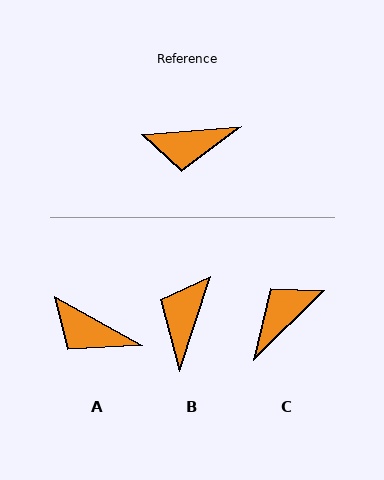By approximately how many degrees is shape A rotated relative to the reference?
Approximately 33 degrees clockwise.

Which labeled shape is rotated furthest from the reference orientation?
C, about 139 degrees away.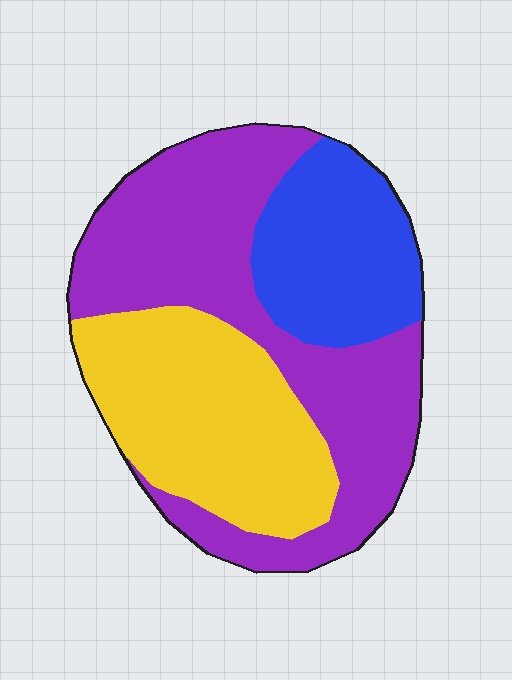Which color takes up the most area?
Purple, at roughly 45%.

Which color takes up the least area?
Blue, at roughly 20%.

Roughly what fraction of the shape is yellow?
Yellow covers 32% of the shape.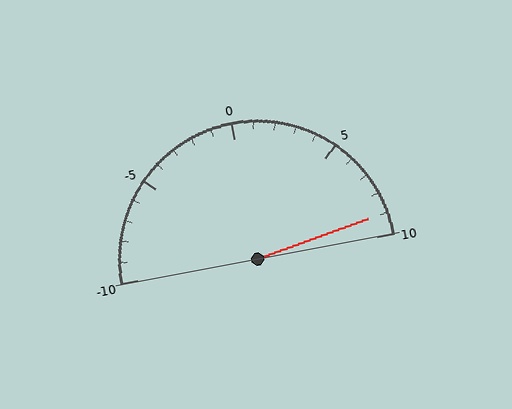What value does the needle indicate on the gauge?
The needle indicates approximately 9.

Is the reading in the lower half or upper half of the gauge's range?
The reading is in the upper half of the range (-10 to 10).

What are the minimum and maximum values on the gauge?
The gauge ranges from -10 to 10.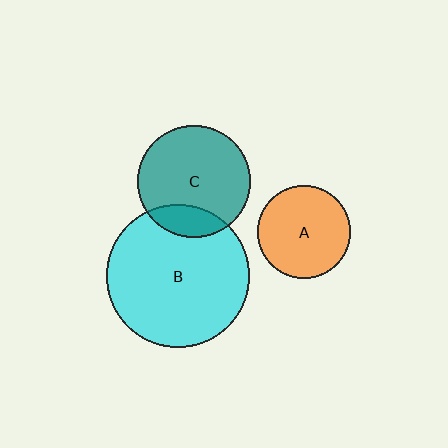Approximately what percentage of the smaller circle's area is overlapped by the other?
Approximately 20%.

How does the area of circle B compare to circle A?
Approximately 2.3 times.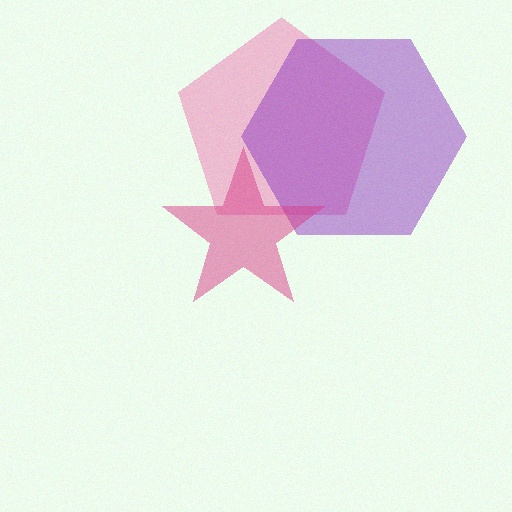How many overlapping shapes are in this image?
There are 3 overlapping shapes in the image.